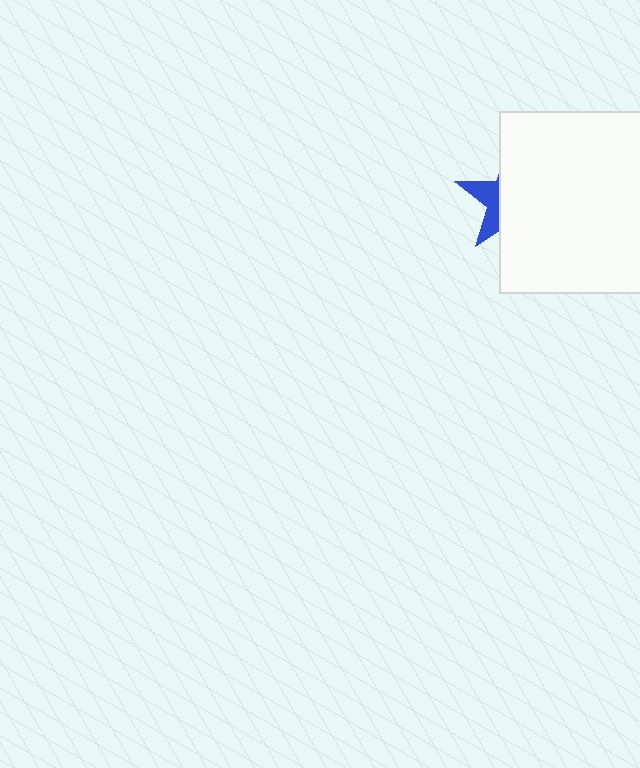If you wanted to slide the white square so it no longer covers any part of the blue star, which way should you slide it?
Slide it right — that is the most direct way to separate the two shapes.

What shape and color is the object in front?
The object in front is a white square.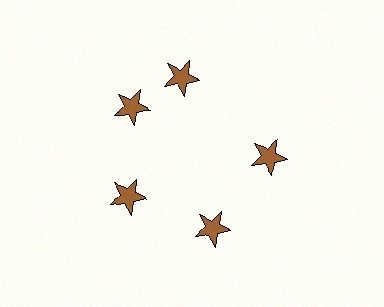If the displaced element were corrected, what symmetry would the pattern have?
It would have 5-fold rotational symmetry — the pattern would map onto itself every 72 degrees.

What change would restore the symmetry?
The symmetry would be restored by rotating it back into even spacing with its neighbors so that all 5 stars sit at equal angles and equal distance from the center.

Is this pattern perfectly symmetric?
No. The 5 brown stars are arranged in a ring, but one element near the 1 o'clock position is rotated out of alignment along the ring, breaking the 5-fold rotational symmetry.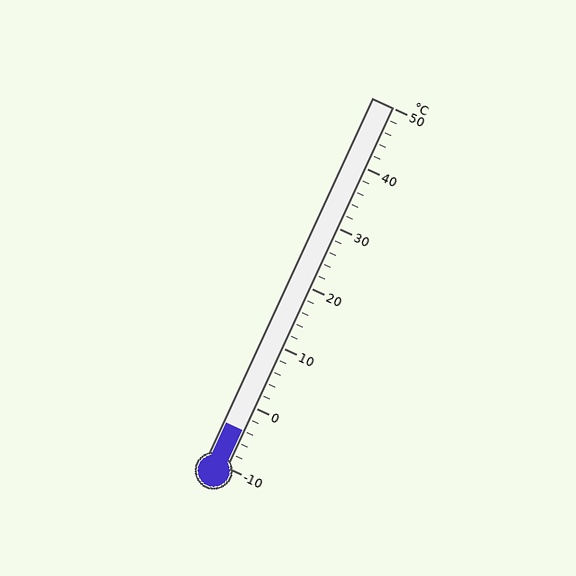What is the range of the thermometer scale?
The thermometer scale ranges from -10°C to 50°C.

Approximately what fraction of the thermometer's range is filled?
The thermometer is filled to approximately 10% of its range.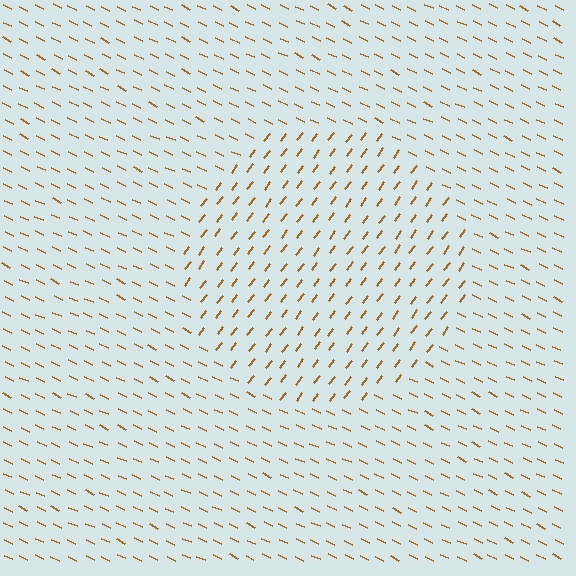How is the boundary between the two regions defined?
The boundary is defined purely by a change in line orientation (approximately 79 degrees difference). All lines are the same color and thickness.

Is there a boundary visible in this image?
Yes, there is a texture boundary formed by a change in line orientation.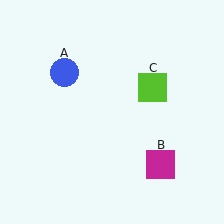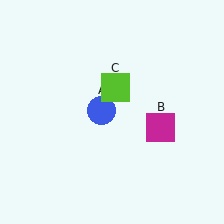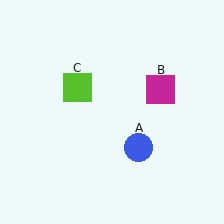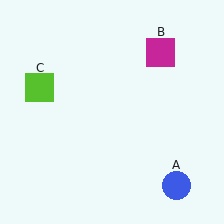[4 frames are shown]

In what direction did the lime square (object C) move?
The lime square (object C) moved left.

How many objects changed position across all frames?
3 objects changed position: blue circle (object A), magenta square (object B), lime square (object C).